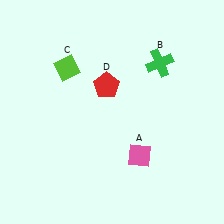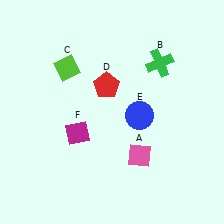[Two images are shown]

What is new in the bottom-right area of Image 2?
A blue circle (E) was added in the bottom-right area of Image 2.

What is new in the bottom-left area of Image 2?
A magenta diamond (F) was added in the bottom-left area of Image 2.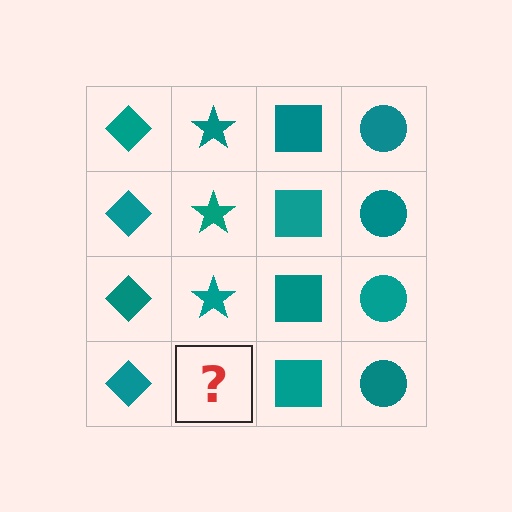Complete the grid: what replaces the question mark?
The question mark should be replaced with a teal star.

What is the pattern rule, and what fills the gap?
The rule is that each column has a consistent shape. The gap should be filled with a teal star.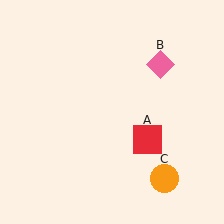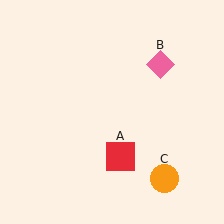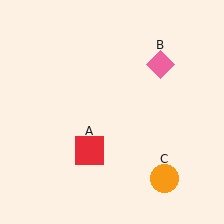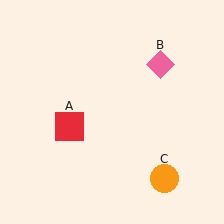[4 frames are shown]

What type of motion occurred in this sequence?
The red square (object A) rotated clockwise around the center of the scene.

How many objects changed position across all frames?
1 object changed position: red square (object A).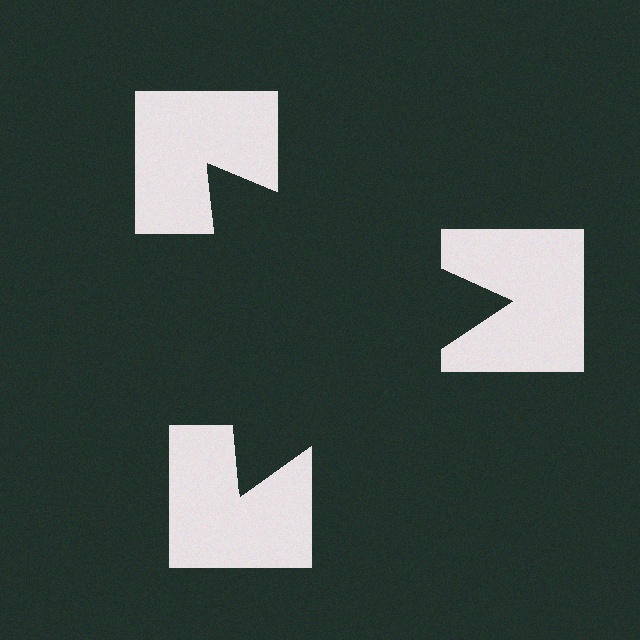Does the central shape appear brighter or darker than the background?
It typically appears slightly darker than the background, even though no actual brightness change is drawn.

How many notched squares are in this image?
There are 3 — one at each vertex of the illusory triangle.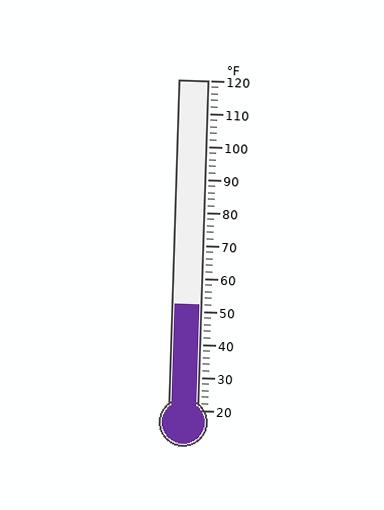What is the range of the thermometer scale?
The thermometer scale ranges from 20°F to 120°F.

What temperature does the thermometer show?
The thermometer shows approximately 52°F.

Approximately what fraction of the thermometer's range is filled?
The thermometer is filled to approximately 30% of its range.